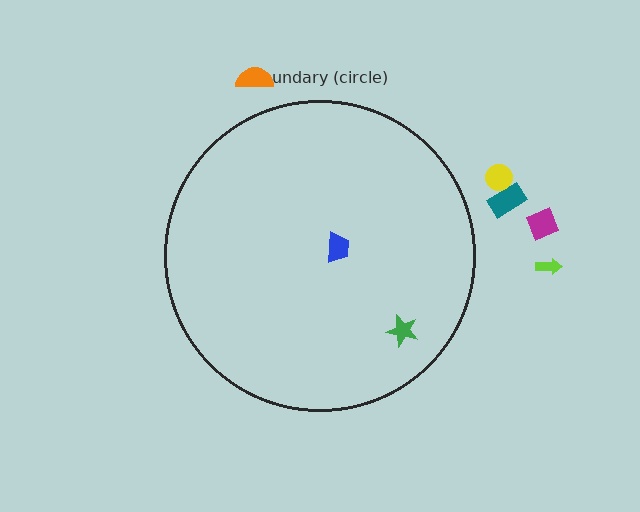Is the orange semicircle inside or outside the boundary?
Outside.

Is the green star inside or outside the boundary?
Inside.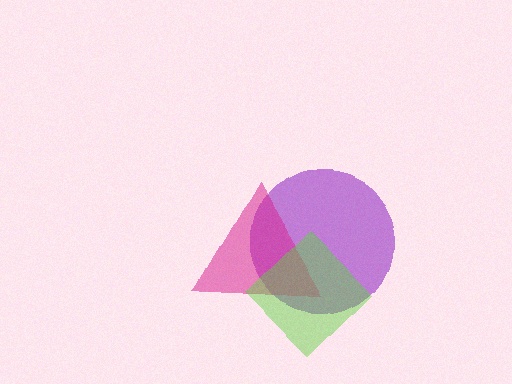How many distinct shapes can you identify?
There are 3 distinct shapes: a purple circle, a magenta triangle, a lime diamond.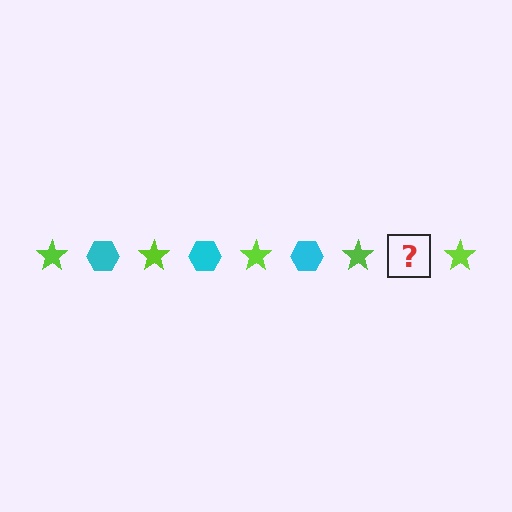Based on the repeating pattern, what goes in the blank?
The blank should be a cyan hexagon.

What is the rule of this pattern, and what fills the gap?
The rule is that the pattern alternates between lime star and cyan hexagon. The gap should be filled with a cyan hexagon.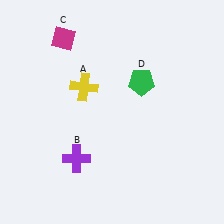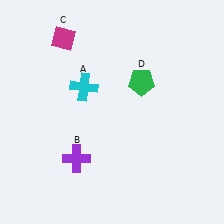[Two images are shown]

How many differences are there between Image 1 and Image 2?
There is 1 difference between the two images.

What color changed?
The cross (A) changed from yellow in Image 1 to cyan in Image 2.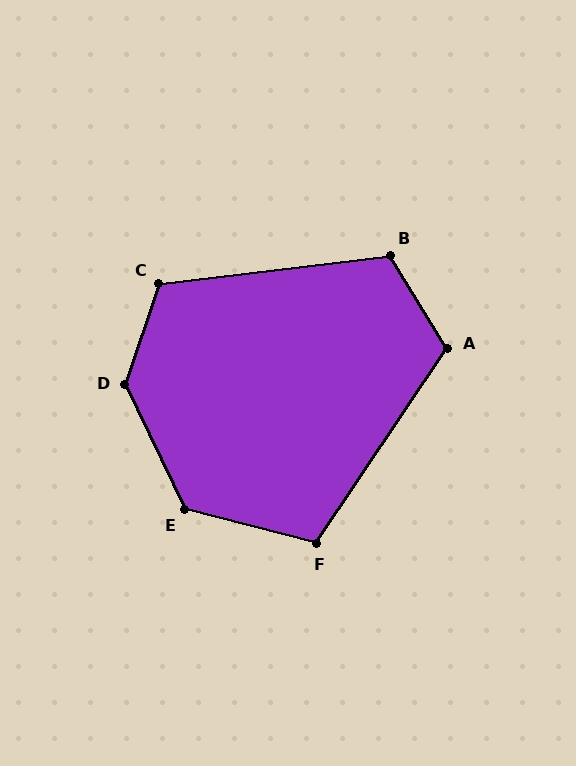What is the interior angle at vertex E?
Approximately 130 degrees (obtuse).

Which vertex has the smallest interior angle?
F, at approximately 109 degrees.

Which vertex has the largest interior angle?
D, at approximately 136 degrees.